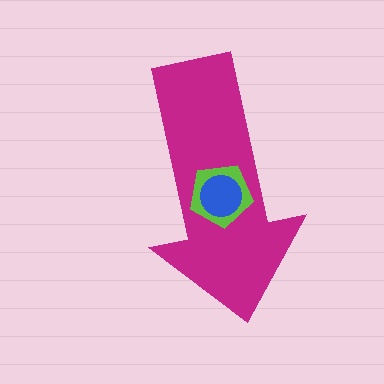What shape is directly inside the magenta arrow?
The lime pentagon.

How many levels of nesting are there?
3.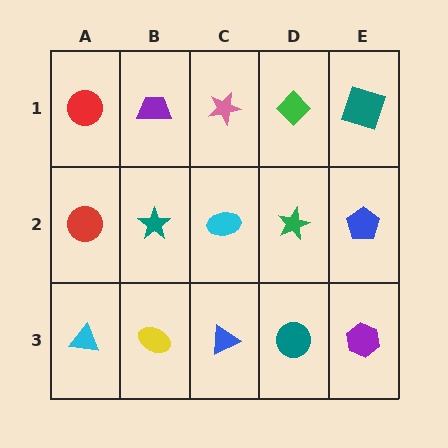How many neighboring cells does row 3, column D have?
3.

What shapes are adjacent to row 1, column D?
A green star (row 2, column D), a pink star (row 1, column C), a teal square (row 1, column E).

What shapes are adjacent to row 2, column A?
A red circle (row 1, column A), a cyan triangle (row 3, column A), a teal star (row 2, column B).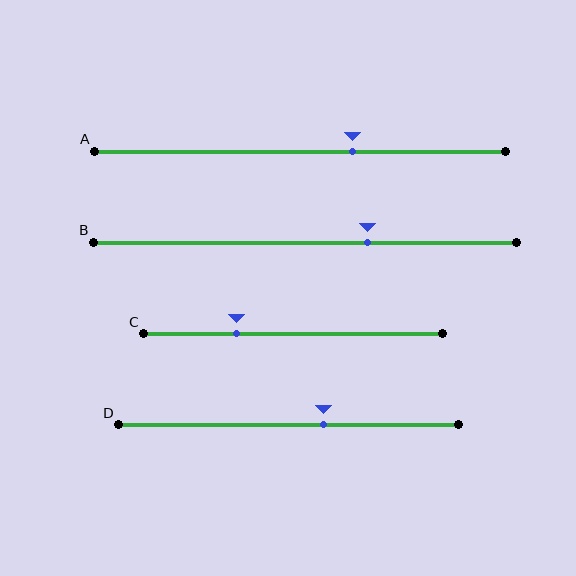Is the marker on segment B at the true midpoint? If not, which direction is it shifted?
No, the marker on segment B is shifted to the right by about 15% of the segment length.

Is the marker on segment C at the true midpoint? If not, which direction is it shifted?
No, the marker on segment C is shifted to the left by about 19% of the segment length.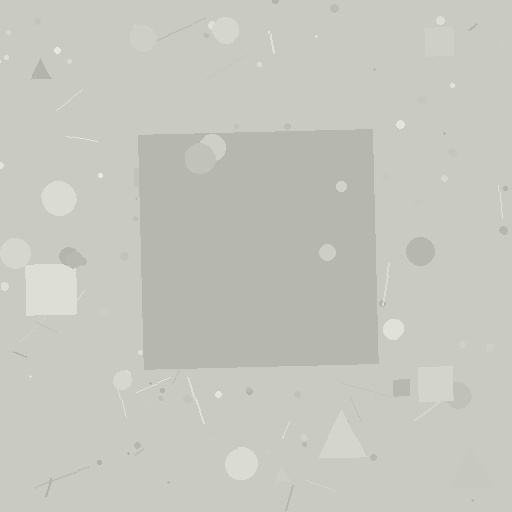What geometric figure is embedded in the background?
A square is embedded in the background.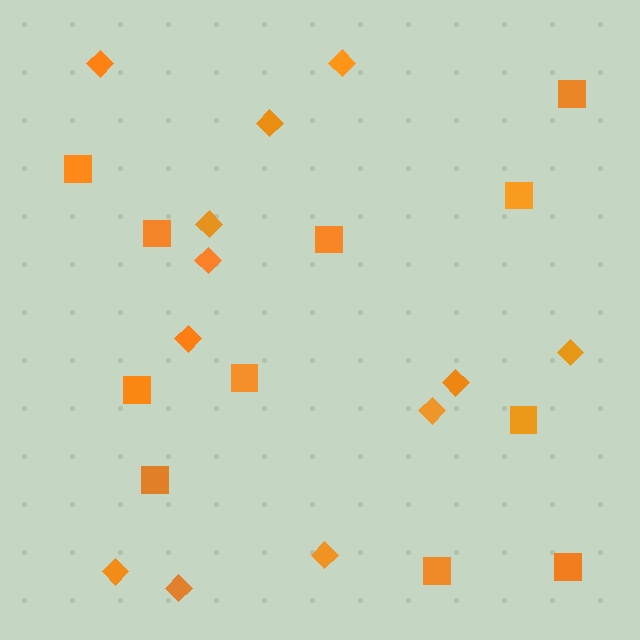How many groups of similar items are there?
There are 2 groups: one group of diamonds (12) and one group of squares (11).